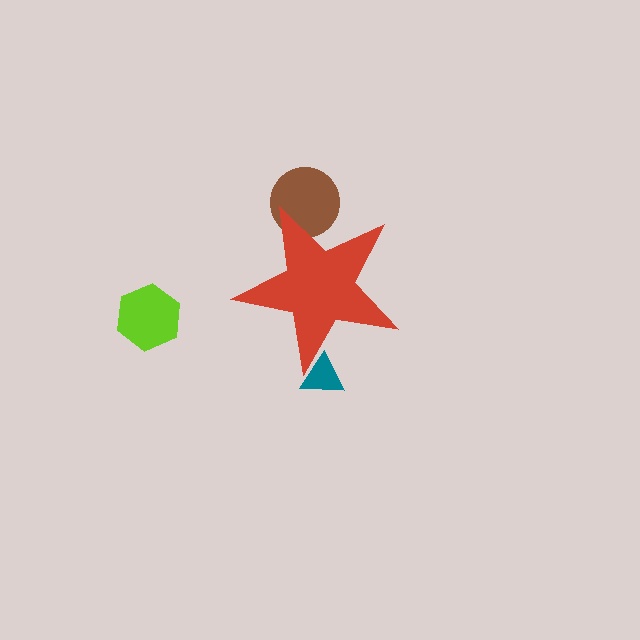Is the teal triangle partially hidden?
Yes, the teal triangle is partially hidden behind the red star.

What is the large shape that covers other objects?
A red star.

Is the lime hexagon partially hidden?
No, the lime hexagon is fully visible.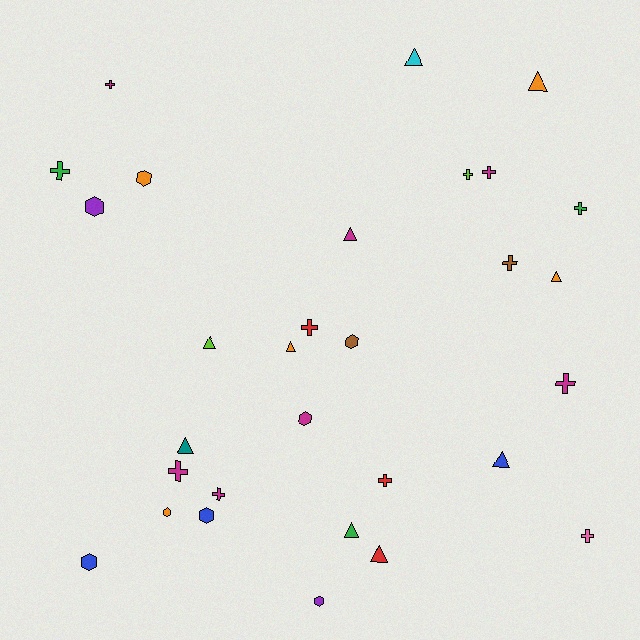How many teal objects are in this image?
There is 1 teal object.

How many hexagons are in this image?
There are 8 hexagons.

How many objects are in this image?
There are 30 objects.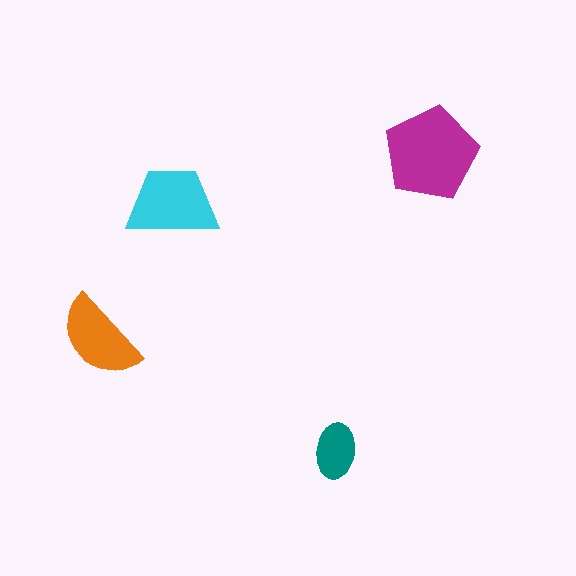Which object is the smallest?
The teal ellipse.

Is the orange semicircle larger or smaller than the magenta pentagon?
Smaller.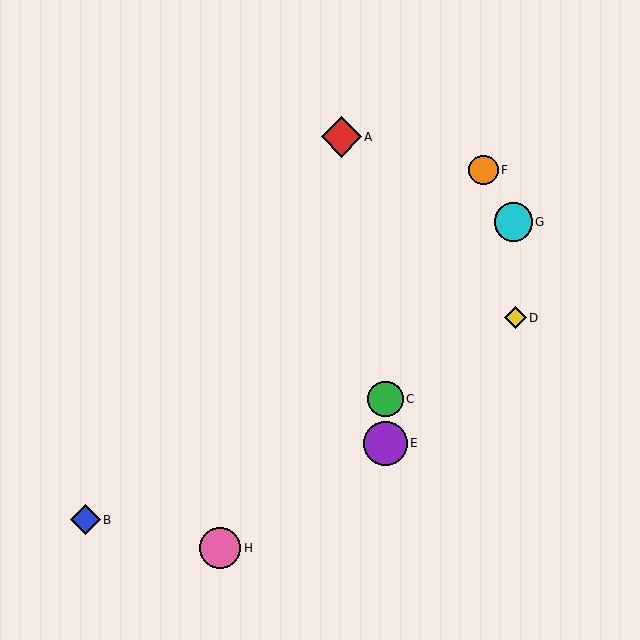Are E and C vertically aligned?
Yes, both are at x≈386.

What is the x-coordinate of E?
Object E is at x≈386.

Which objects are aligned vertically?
Objects C, E are aligned vertically.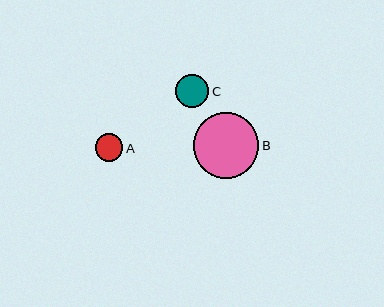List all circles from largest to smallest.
From largest to smallest: B, C, A.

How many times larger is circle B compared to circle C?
Circle B is approximately 1.9 times the size of circle C.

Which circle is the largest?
Circle B is the largest with a size of approximately 65 pixels.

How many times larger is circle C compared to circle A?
Circle C is approximately 1.2 times the size of circle A.